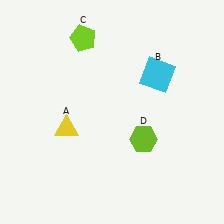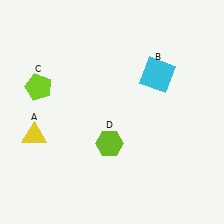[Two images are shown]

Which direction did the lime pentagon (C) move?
The lime pentagon (C) moved down.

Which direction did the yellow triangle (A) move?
The yellow triangle (A) moved left.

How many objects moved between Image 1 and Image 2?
3 objects moved between the two images.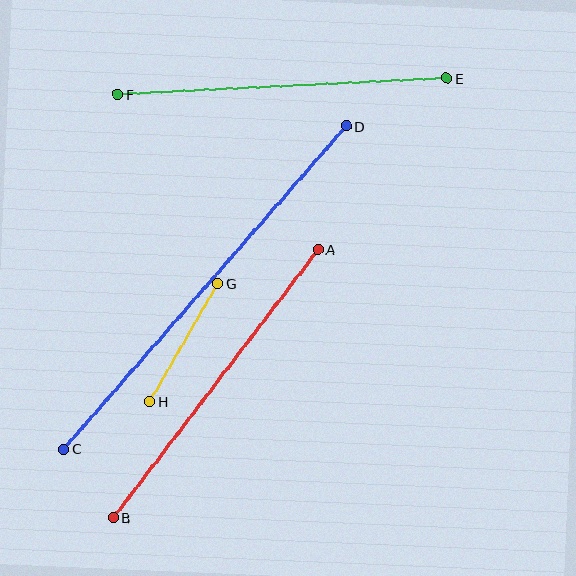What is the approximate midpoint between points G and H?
The midpoint is at approximately (184, 343) pixels.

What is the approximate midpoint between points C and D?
The midpoint is at approximately (205, 288) pixels.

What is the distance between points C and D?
The distance is approximately 429 pixels.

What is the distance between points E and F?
The distance is approximately 329 pixels.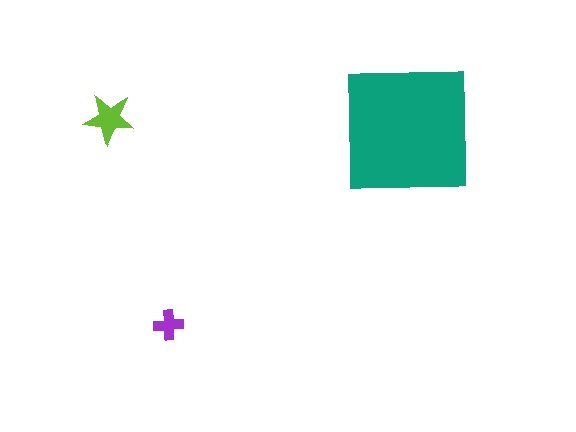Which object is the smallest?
The purple cross.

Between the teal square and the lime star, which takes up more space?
The teal square.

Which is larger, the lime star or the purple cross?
The lime star.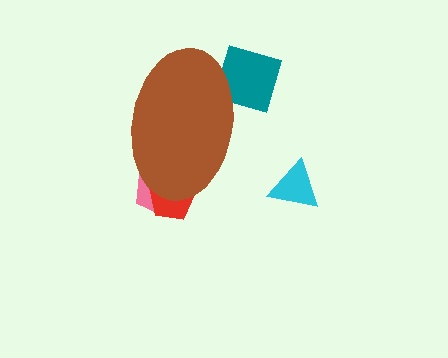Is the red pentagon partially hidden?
Yes, the red pentagon is partially hidden behind the brown ellipse.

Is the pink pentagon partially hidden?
Yes, the pink pentagon is partially hidden behind the brown ellipse.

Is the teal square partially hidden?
Yes, the teal square is partially hidden behind the brown ellipse.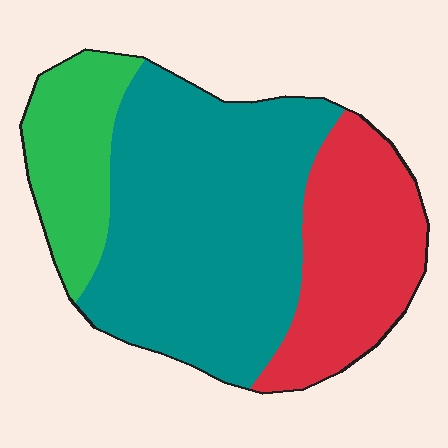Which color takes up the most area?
Teal, at roughly 55%.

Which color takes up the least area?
Green, at roughly 20%.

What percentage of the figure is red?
Red takes up about one quarter (1/4) of the figure.